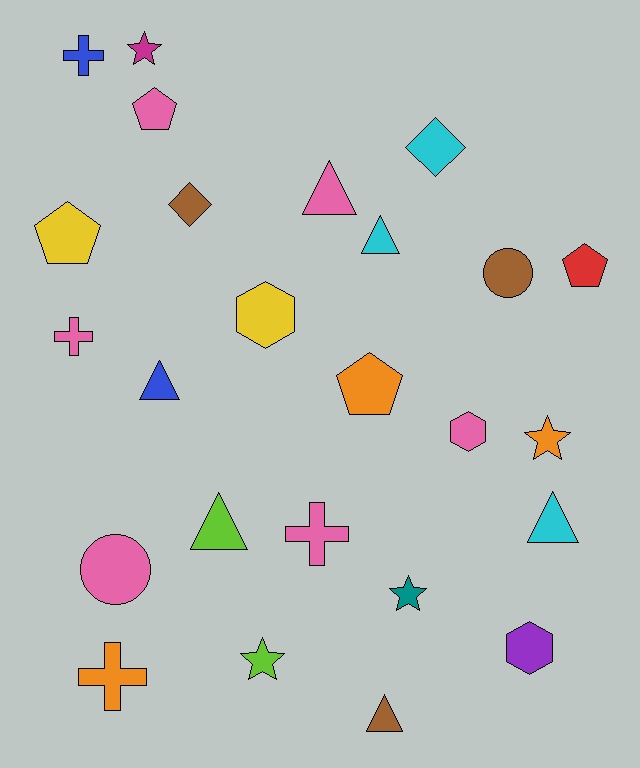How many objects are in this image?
There are 25 objects.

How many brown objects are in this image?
There are 3 brown objects.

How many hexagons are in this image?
There are 3 hexagons.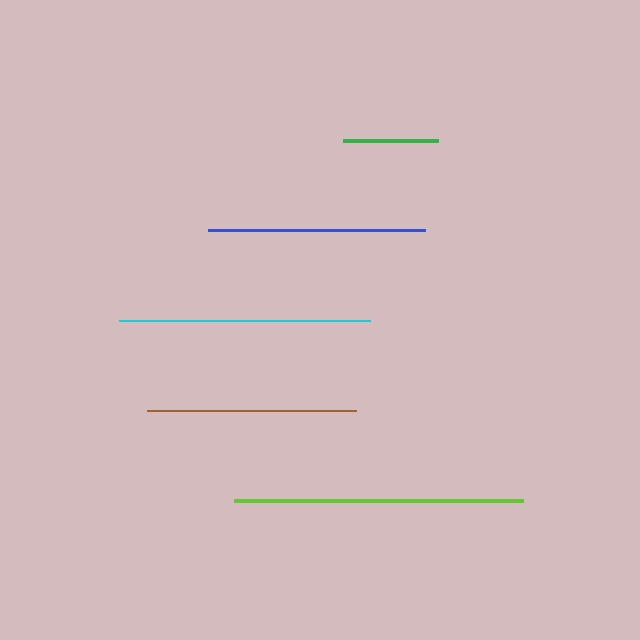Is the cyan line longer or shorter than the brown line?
The cyan line is longer than the brown line.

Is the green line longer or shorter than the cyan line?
The cyan line is longer than the green line.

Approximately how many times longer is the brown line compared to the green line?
The brown line is approximately 2.2 times the length of the green line.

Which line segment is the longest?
The lime line is the longest at approximately 289 pixels.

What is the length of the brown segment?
The brown segment is approximately 209 pixels long.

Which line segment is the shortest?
The green line is the shortest at approximately 96 pixels.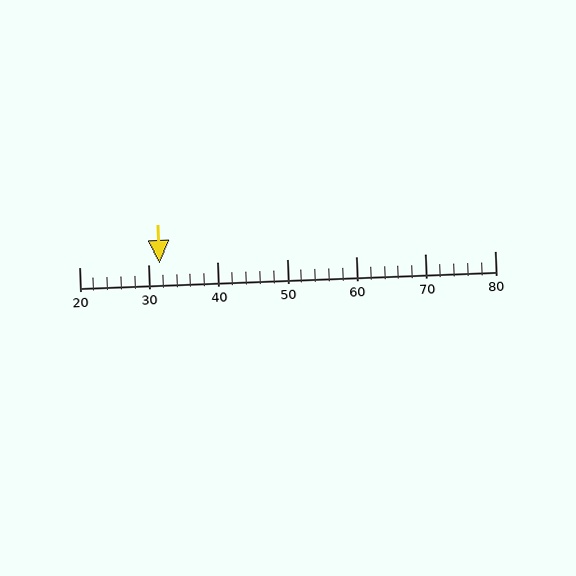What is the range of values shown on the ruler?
The ruler shows values from 20 to 80.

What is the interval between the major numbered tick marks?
The major tick marks are spaced 10 units apart.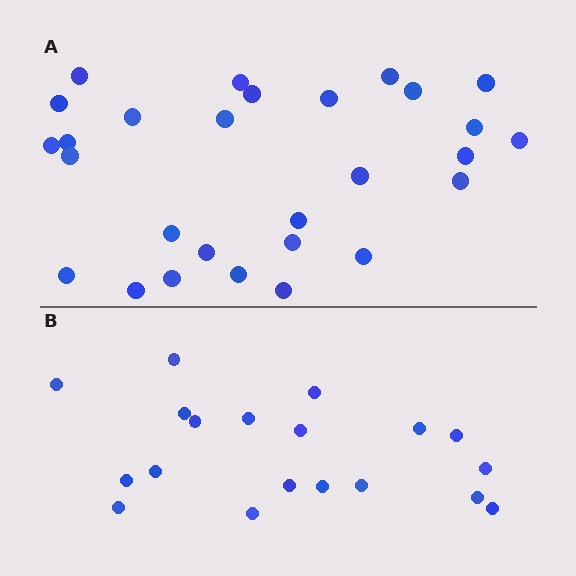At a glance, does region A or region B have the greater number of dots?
Region A (the top region) has more dots.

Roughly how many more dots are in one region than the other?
Region A has roughly 8 or so more dots than region B.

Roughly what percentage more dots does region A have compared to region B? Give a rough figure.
About 45% more.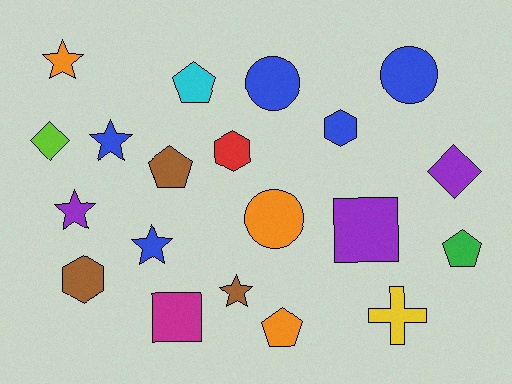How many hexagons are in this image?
There are 3 hexagons.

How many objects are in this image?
There are 20 objects.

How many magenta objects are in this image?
There is 1 magenta object.